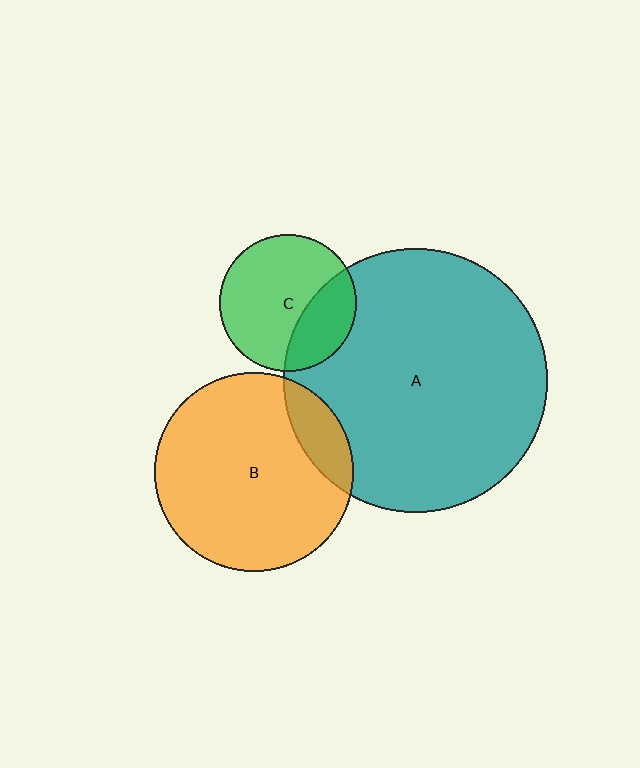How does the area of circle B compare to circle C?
Approximately 2.1 times.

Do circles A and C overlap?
Yes.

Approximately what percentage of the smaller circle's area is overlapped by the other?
Approximately 30%.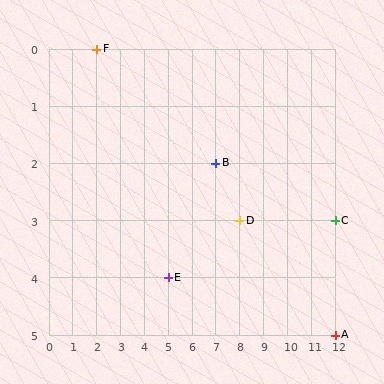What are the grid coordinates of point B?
Point B is at grid coordinates (7, 2).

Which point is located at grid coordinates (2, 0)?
Point F is at (2, 0).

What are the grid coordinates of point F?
Point F is at grid coordinates (2, 0).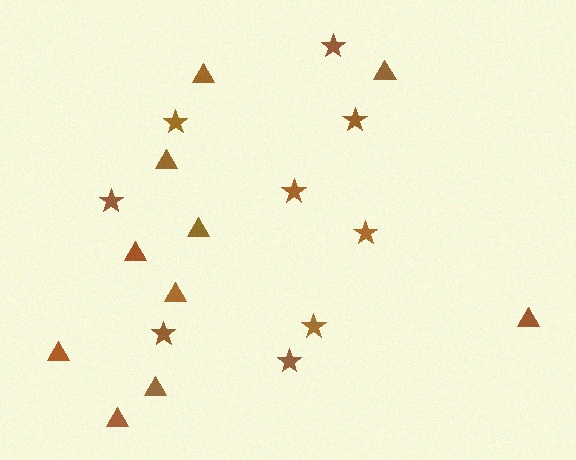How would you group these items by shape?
There are 2 groups: one group of triangles (10) and one group of stars (9).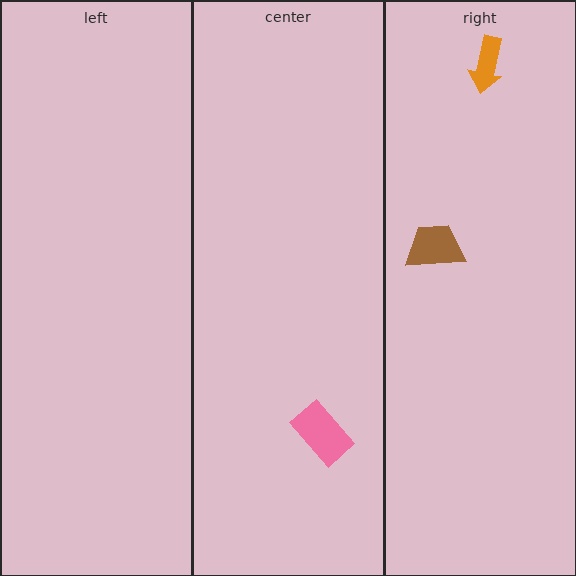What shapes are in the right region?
The orange arrow, the brown trapezoid.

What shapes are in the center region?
The pink rectangle.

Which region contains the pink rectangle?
The center region.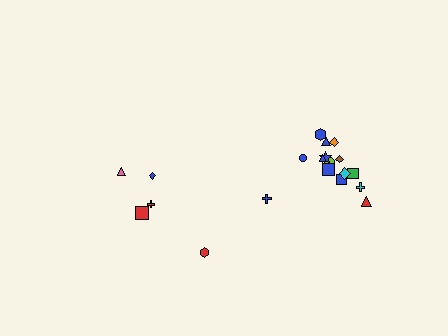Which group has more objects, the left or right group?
The right group.